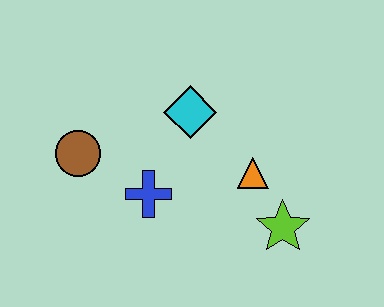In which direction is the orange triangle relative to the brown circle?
The orange triangle is to the right of the brown circle.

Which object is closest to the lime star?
The orange triangle is closest to the lime star.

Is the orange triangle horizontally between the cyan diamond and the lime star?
Yes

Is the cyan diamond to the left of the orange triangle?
Yes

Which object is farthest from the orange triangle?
The brown circle is farthest from the orange triangle.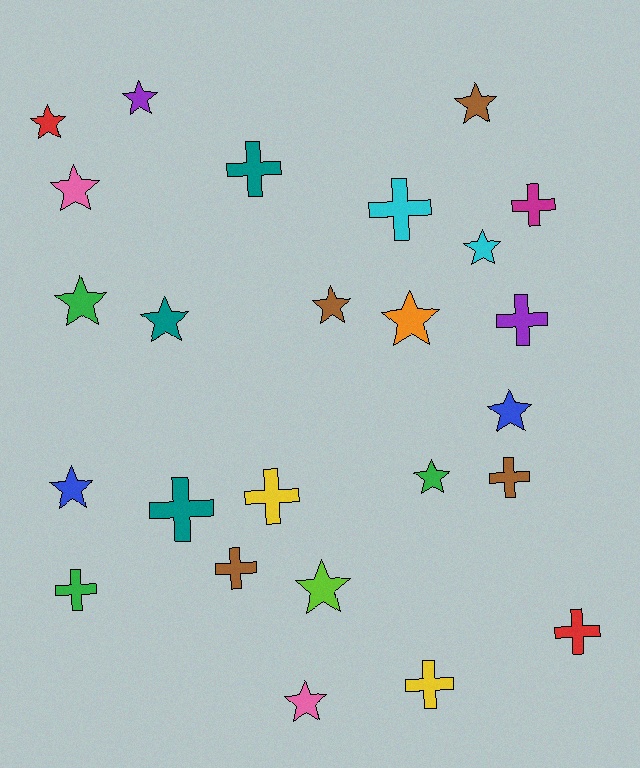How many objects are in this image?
There are 25 objects.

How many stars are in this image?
There are 14 stars.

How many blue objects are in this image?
There are 2 blue objects.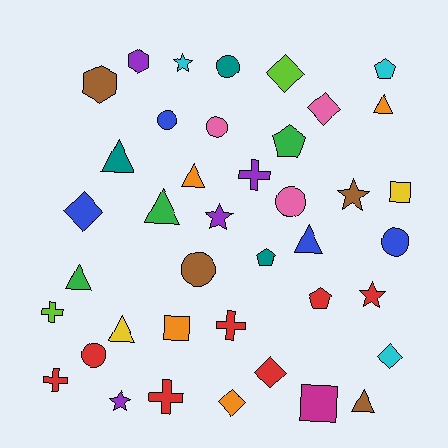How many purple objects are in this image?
There are 4 purple objects.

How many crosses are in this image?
There are 5 crosses.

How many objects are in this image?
There are 40 objects.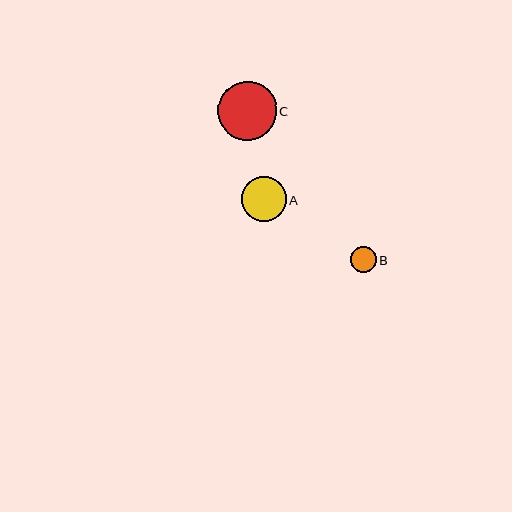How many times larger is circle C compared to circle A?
Circle C is approximately 1.3 times the size of circle A.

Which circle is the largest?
Circle C is the largest with a size of approximately 59 pixels.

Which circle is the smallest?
Circle B is the smallest with a size of approximately 26 pixels.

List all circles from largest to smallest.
From largest to smallest: C, A, B.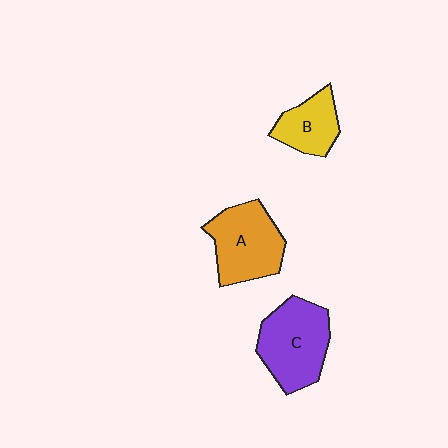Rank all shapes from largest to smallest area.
From largest to smallest: C (purple), A (orange), B (yellow).